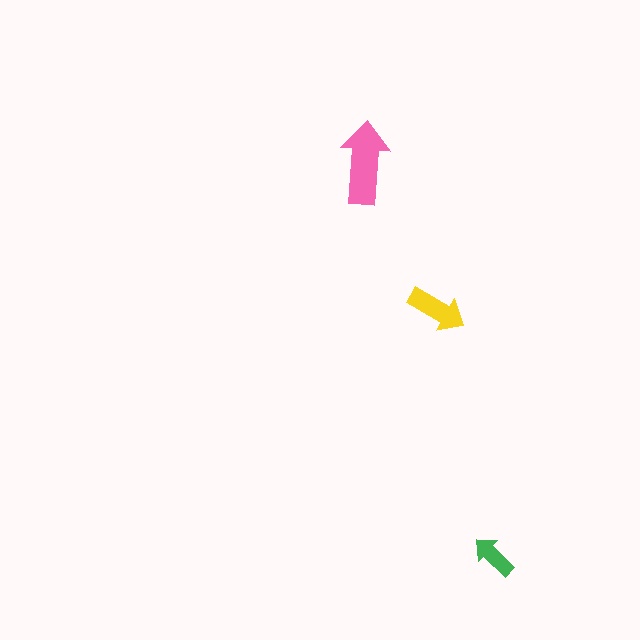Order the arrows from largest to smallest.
the pink one, the yellow one, the green one.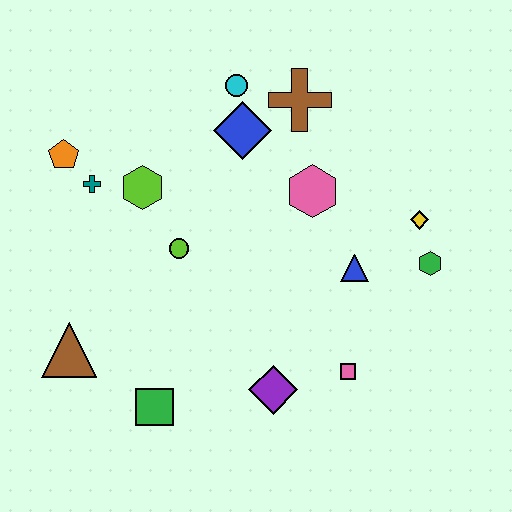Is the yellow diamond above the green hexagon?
Yes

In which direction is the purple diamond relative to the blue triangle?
The purple diamond is below the blue triangle.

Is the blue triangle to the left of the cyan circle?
No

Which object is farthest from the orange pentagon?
The green hexagon is farthest from the orange pentagon.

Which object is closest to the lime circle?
The lime hexagon is closest to the lime circle.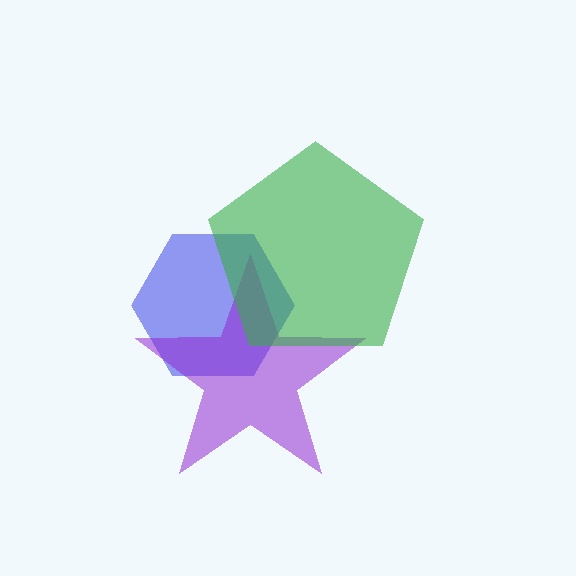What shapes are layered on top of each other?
The layered shapes are: a blue hexagon, a purple star, a green pentagon.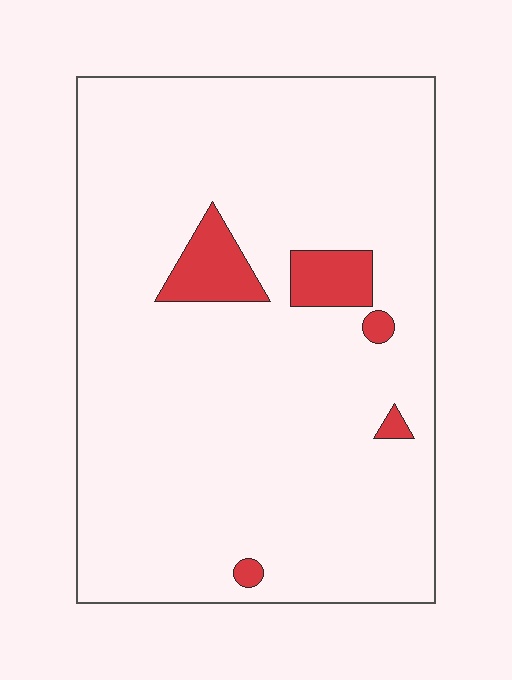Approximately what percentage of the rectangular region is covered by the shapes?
Approximately 5%.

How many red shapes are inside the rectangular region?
5.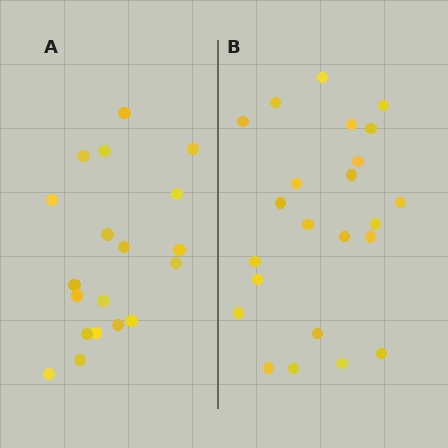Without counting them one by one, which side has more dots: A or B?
Region B (the right region) has more dots.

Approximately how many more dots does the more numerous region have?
Region B has about 4 more dots than region A.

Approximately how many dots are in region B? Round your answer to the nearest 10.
About 20 dots. (The exact count is 23, which rounds to 20.)